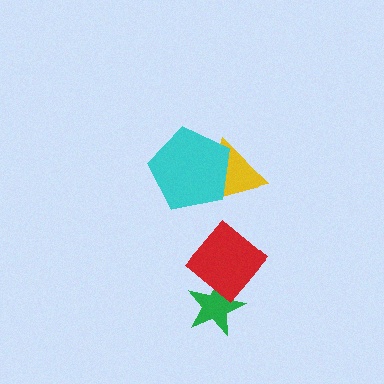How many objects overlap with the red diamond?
1 object overlaps with the red diamond.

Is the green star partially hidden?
Yes, it is partially covered by another shape.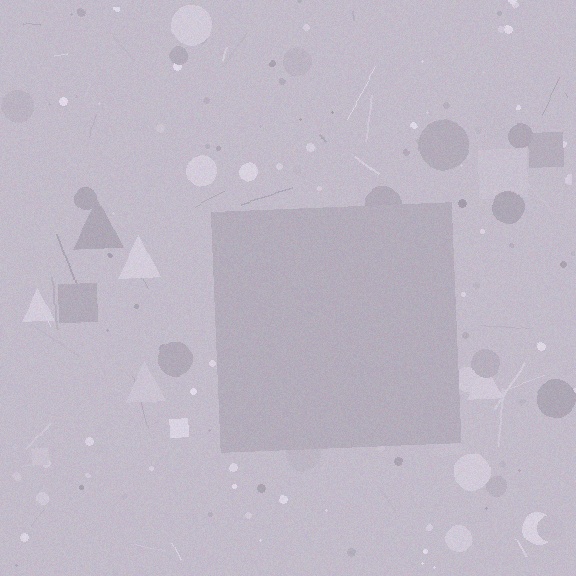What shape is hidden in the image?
A square is hidden in the image.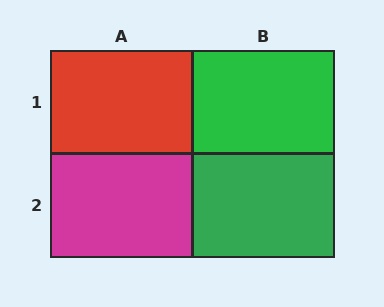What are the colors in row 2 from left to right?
Magenta, green.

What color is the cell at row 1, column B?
Green.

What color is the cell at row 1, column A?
Red.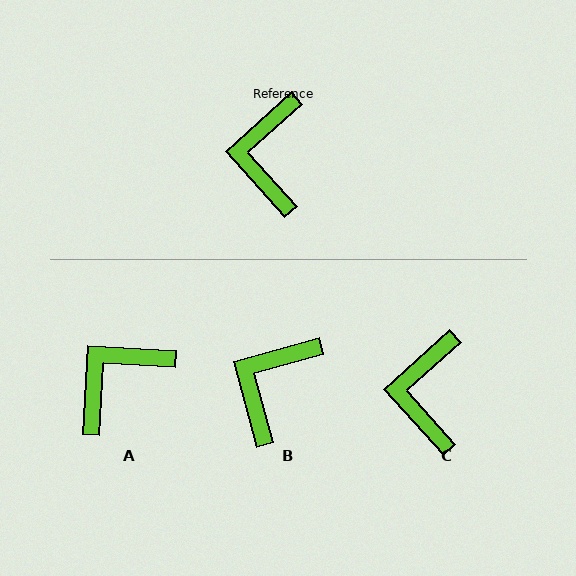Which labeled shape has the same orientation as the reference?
C.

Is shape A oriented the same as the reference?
No, it is off by about 46 degrees.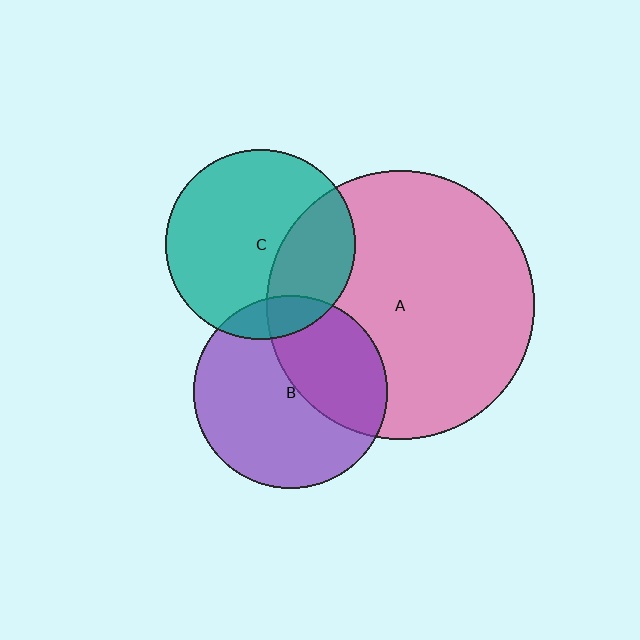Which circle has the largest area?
Circle A (pink).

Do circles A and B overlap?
Yes.